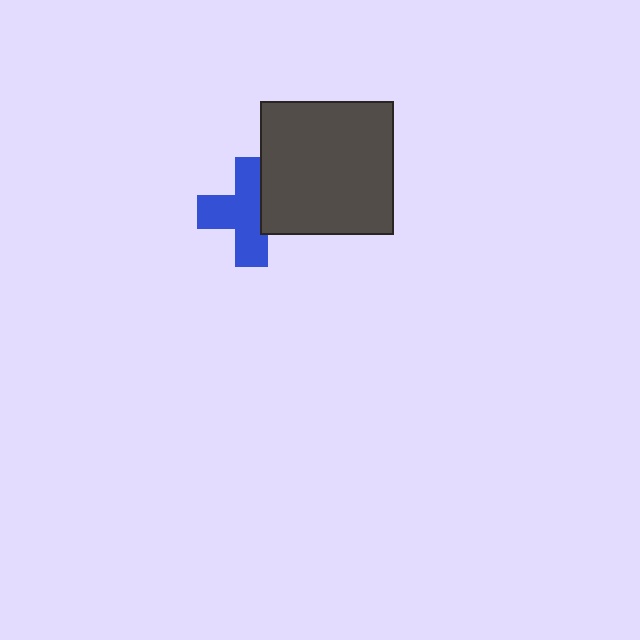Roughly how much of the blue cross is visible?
Most of it is visible (roughly 69%).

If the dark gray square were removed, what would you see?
You would see the complete blue cross.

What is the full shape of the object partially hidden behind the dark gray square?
The partially hidden object is a blue cross.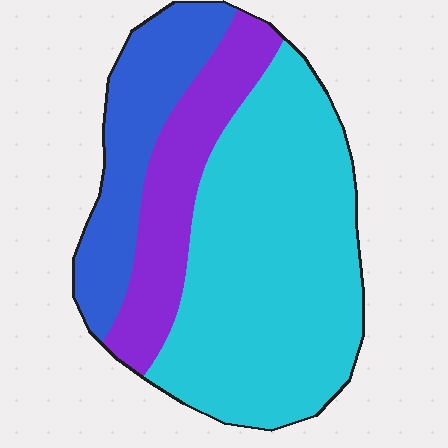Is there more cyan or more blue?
Cyan.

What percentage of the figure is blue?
Blue takes up about one fifth (1/5) of the figure.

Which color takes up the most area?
Cyan, at roughly 60%.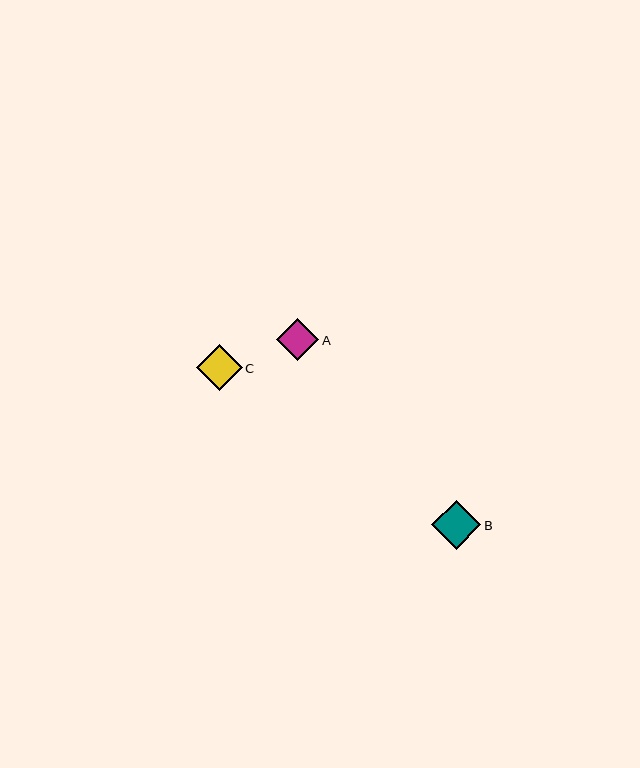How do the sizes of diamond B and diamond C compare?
Diamond B and diamond C are approximately the same size.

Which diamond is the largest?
Diamond B is the largest with a size of approximately 49 pixels.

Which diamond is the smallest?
Diamond A is the smallest with a size of approximately 42 pixels.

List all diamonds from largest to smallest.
From largest to smallest: B, C, A.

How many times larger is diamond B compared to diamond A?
Diamond B is approximately 1.2 times the size of diamond A.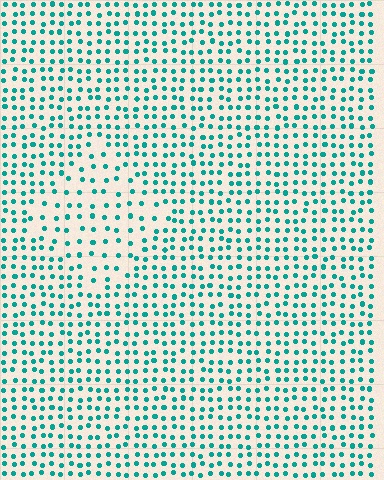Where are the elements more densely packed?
The elements are more densely packed outside the diamond boundary.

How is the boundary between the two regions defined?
The boundary is defined by a change in element density (approximately 1.7x ratio). All elements are the same color, size, and shape.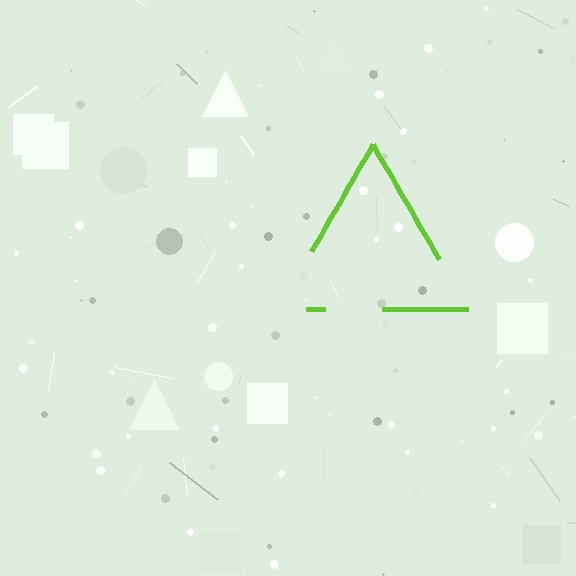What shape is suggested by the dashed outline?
The dashed outline suggests a triangle.